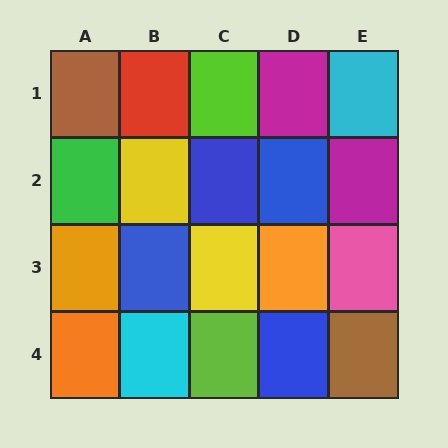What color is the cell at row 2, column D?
Blue.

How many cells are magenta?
2 cells are magenta.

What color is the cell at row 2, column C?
Blue.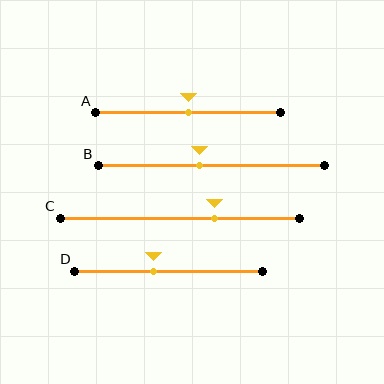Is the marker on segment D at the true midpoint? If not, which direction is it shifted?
No, the marker on segment D is shifted to the left by about 8% of the segment length.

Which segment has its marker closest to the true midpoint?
Segment A has its marker closest to the true midpoint.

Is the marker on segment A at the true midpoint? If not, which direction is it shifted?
Yes, the marker on segment A is at the true midpoint.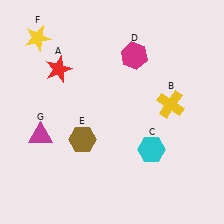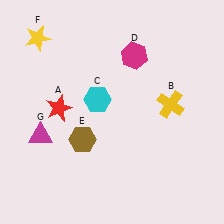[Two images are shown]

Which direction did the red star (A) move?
The red star (A) moved down.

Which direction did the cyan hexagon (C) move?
The cyan hexagon (C) moved left.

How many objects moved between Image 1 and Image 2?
2 objects moved between the two images.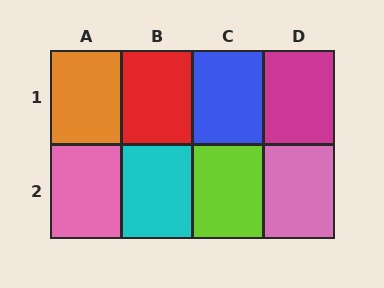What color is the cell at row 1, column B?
Red.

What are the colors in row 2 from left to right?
Pink, cyan, lime, pink.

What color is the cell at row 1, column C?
Blue.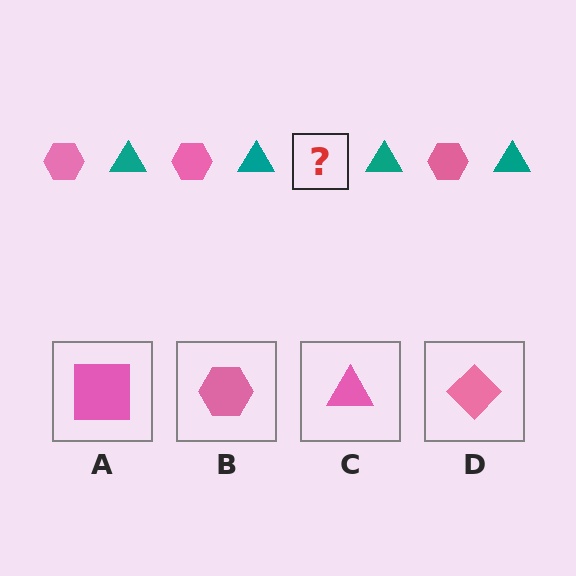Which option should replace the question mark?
Option B.